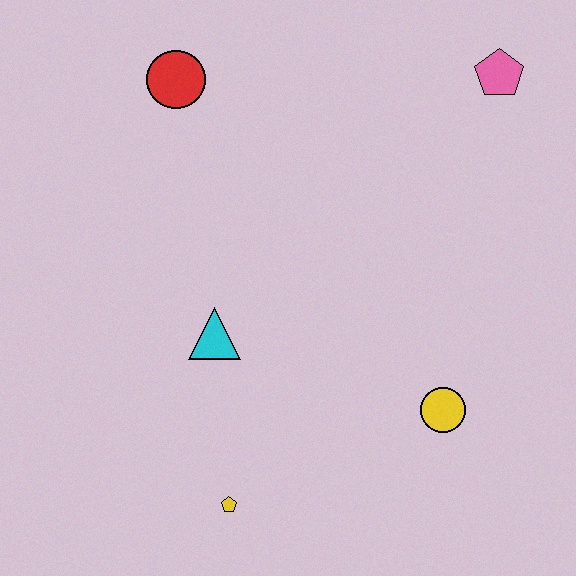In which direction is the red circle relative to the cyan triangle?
The red circle is above the cyan triangle.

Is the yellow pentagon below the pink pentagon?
Yes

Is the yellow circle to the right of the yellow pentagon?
Yes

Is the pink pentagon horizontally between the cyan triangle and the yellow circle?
No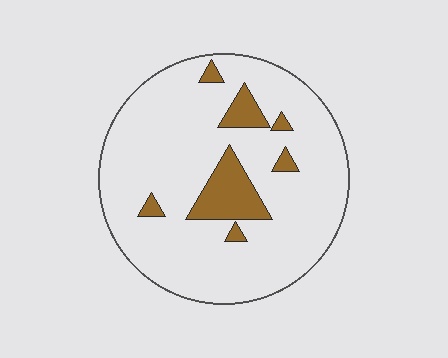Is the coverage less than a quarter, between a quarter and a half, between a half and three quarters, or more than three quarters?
Less than a quarter.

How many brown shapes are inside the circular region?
7.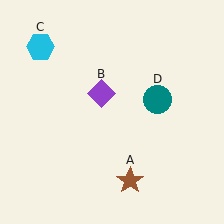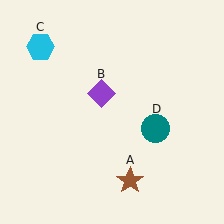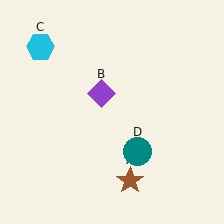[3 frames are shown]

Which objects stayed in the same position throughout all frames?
Brown star (object A) and purple diamond (object B) and cyan hexagon (object C) remained stationary.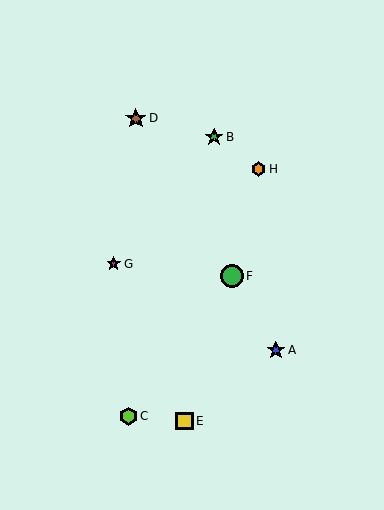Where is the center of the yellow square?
The center of the yellow square is at (185, 421).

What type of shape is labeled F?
Shape F is a green circle.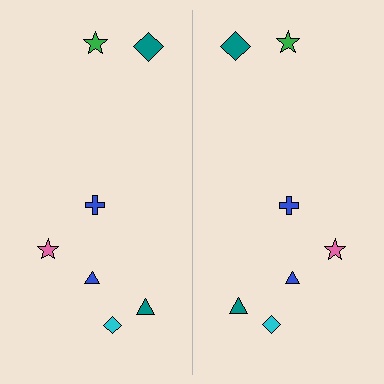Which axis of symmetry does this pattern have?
The pattern has a vertical axis of symmetry running through the center of the image.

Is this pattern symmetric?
Yes, this pattern has bilateral (reflection) symmetry.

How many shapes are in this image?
There are 14 shapes in this image.